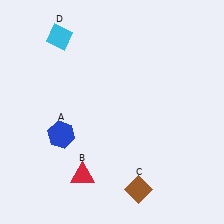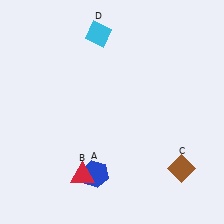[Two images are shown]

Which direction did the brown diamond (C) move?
The brown diamond (C) moved right.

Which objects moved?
The objects that moved are: the blue hexagon (A), the brown diamond (C), the cyan diamond (D).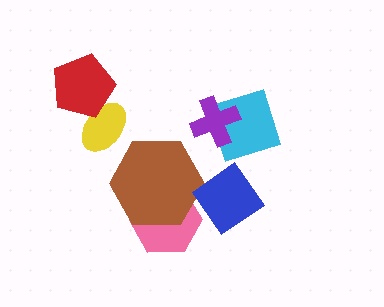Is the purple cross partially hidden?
No, no other shape covers it.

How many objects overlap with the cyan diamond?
1 object overlaps with the cyan diamond.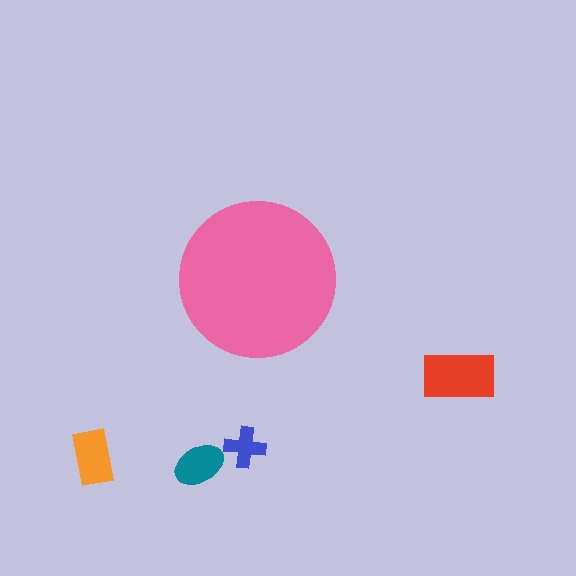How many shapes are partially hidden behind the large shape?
0 shapes are partially hidden.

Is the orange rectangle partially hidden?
No, the orange rectangle is fully visible.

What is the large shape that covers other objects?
A pink circle.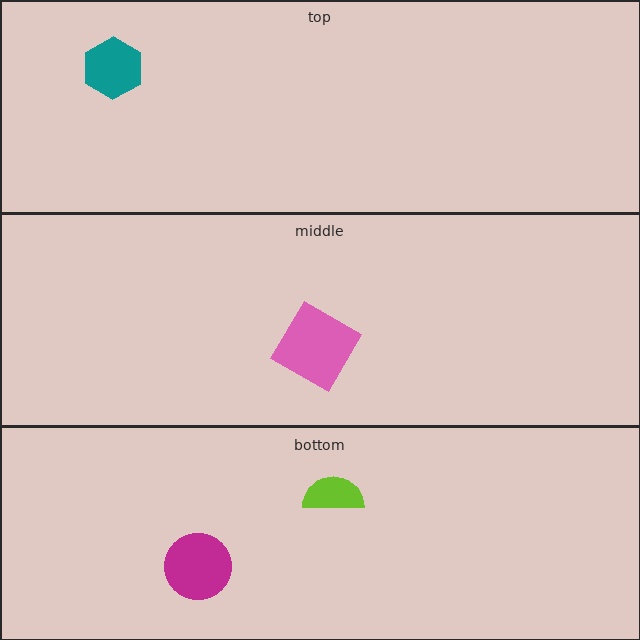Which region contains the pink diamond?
The middle region.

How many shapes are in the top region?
1.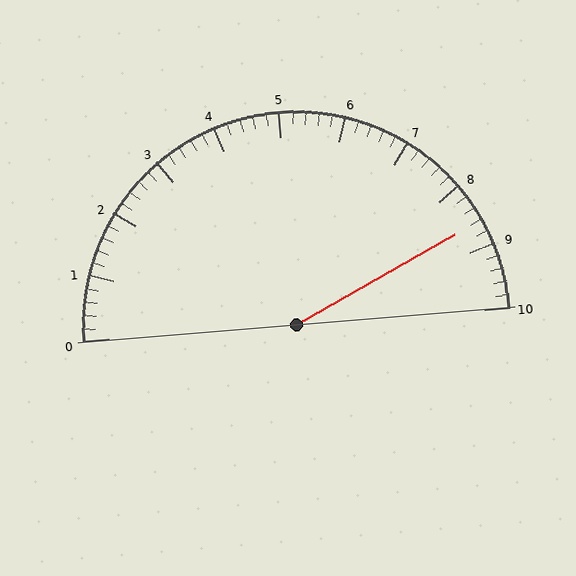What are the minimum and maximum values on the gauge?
The gauge ranges from 0 to 10.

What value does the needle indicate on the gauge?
The needle indicates approximately 8.6.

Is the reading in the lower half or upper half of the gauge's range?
The reading is in the upper half of the range (0 to 10).